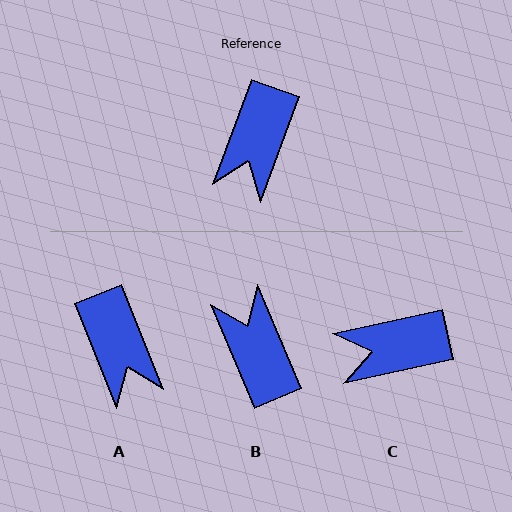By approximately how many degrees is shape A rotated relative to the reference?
Approximately 42 degrees counter-clockwise.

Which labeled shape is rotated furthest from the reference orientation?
B, about 137 degrees away.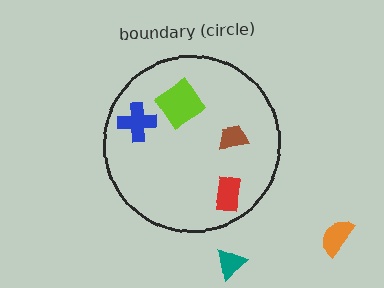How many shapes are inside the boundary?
4 inside, 2 outside.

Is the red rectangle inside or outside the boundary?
Inside.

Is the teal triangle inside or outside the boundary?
Outside.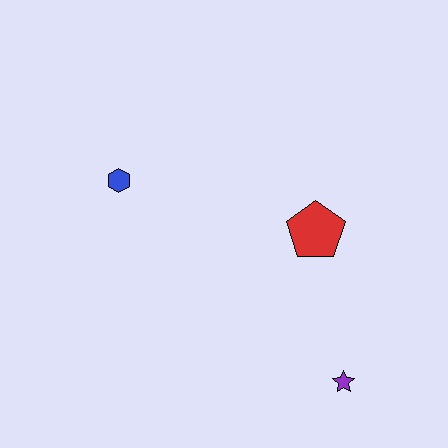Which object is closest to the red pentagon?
The purple star is closest to the red pentagon.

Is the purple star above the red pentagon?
No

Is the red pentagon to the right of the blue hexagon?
Yes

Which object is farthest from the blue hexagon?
The purple star is farthest from the blue hexagon.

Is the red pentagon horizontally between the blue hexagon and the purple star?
Yes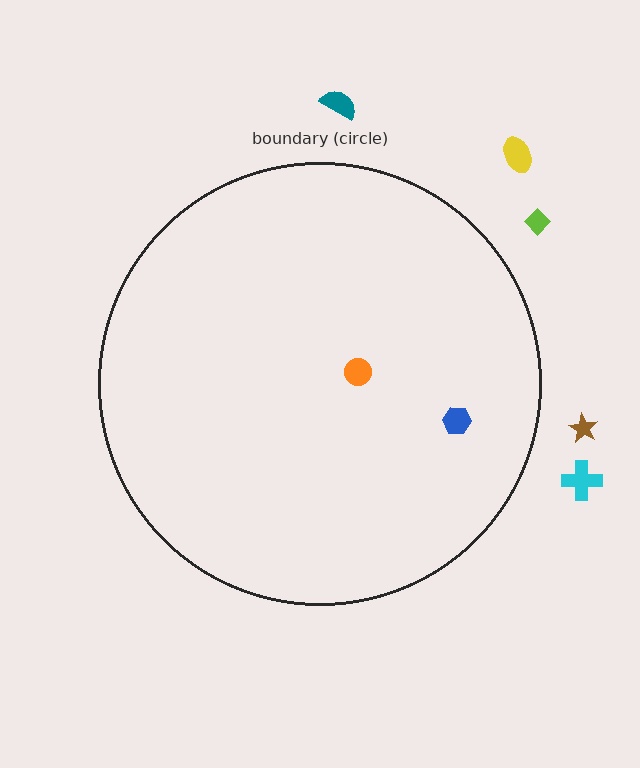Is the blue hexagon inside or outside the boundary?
Inside.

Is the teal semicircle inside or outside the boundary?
Outside.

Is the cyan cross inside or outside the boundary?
Outside.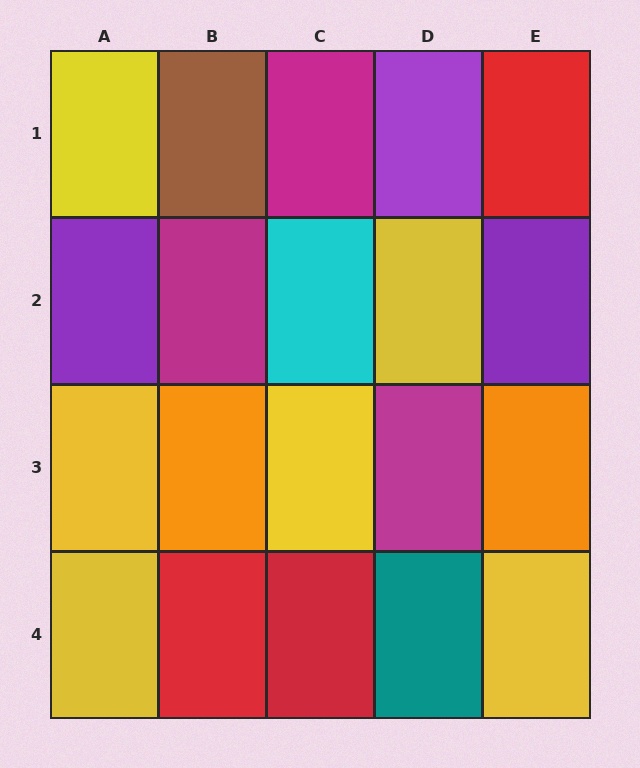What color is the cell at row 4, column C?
Red.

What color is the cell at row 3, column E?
Orange.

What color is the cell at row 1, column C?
Magenta.